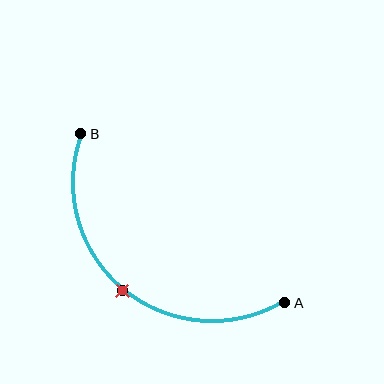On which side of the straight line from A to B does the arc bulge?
The arc bulges below and to the left of the straight line connecting A and B.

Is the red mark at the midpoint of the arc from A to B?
Yes. The red mark lies on the arc at equal arc-length from both A and B — it is the arc midpoint.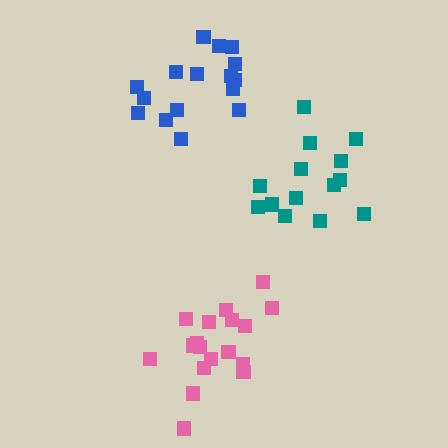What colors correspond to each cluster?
The clusters are colored: teal, pink, blue.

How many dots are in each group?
Group 1: 14 dots, Group 2: 18 dots, Group 3: 16 dots (48 total).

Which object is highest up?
The blue cluster is topmost.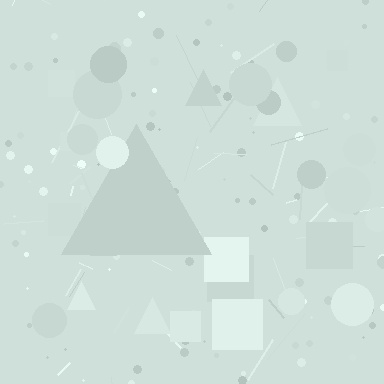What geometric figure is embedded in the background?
A triangle is embedded in the background.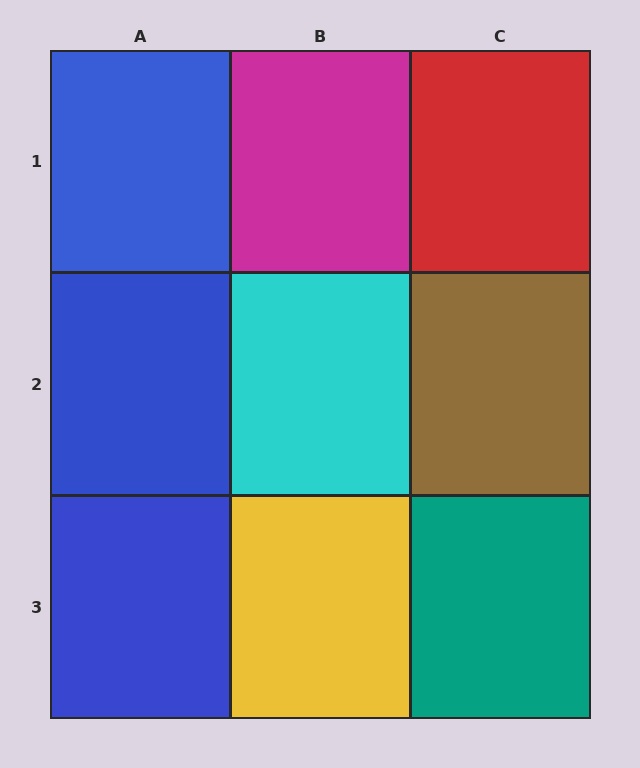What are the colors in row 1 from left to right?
Blue, magenta, red.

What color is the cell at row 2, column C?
Brown.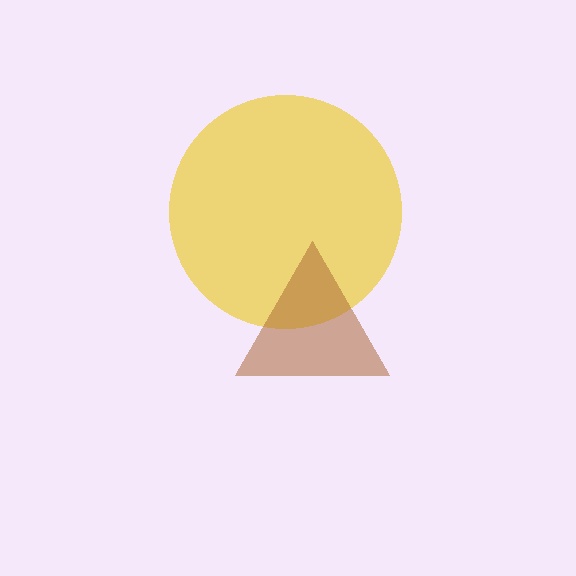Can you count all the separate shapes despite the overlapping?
Yes, there are 2 separate shapes.